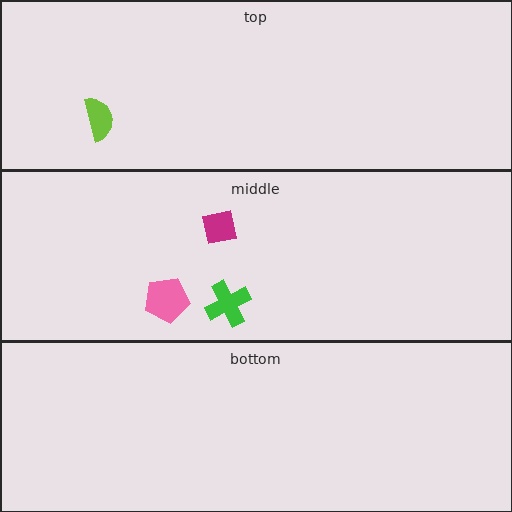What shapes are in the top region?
The lime semicircle.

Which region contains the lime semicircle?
The top region.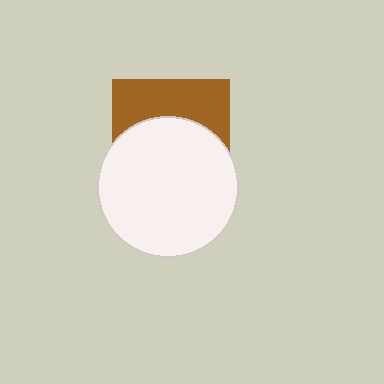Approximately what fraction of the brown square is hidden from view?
Roughly 61% of the brown square is hidden behind the white circle.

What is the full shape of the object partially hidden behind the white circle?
The partially hidden object is a brown square.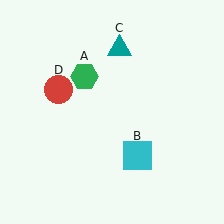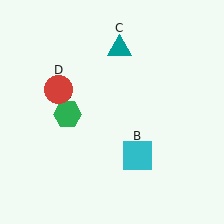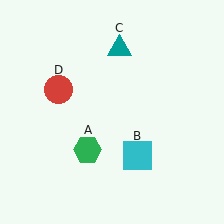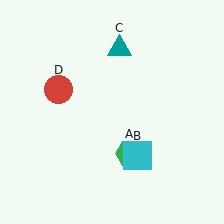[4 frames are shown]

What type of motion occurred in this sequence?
The green hexagon (object A) rotated counterclockwise around the center of the scene.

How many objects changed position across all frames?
1 object changed position: green hexagon (object A).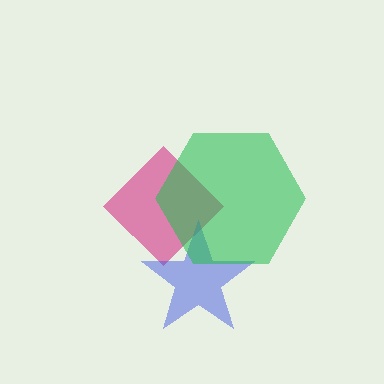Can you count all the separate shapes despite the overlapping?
Yes, there are 3 separate shapes.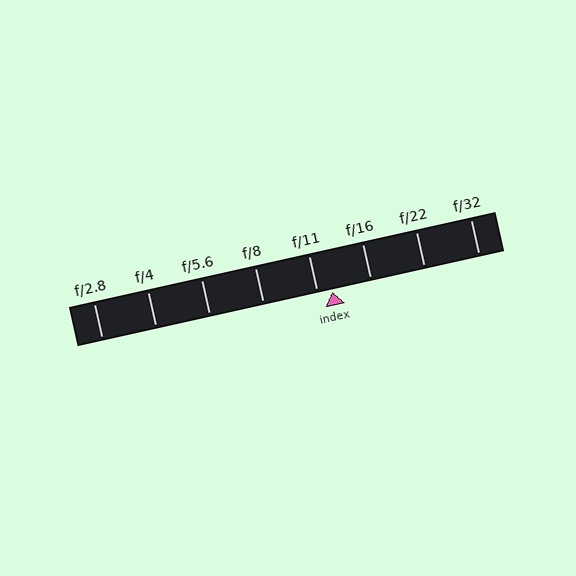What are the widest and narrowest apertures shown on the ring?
The widest aperture shown is f/2.8 and the narrowest is f/32.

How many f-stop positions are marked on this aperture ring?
There are 8 f-stop positions marked.